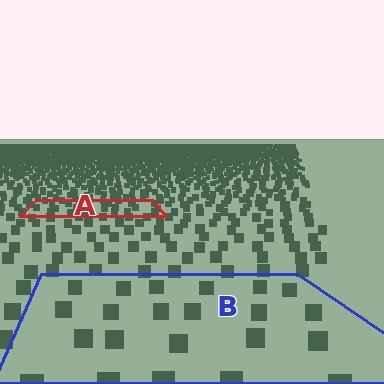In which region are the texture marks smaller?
The texture marks are smaller in region A, because it is farther away.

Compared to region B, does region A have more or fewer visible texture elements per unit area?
Region A has more texture elements per unit area — they are packed more densely because it is farther away.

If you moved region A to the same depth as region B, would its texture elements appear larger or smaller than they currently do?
They would appear larger. At a closer depth, the same texture elements are projected at a bigger on-screen size.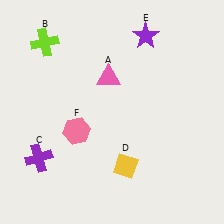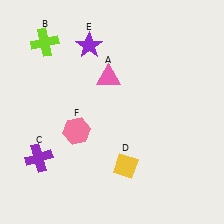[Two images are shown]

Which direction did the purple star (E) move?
The purple star (E) moved left.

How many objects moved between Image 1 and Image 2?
1 object moved between the two images.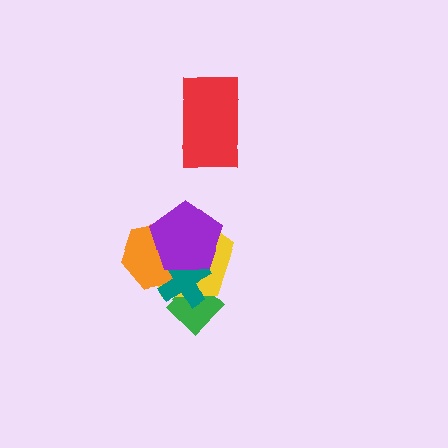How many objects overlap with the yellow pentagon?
4 objects overlap with the yellow pentagon.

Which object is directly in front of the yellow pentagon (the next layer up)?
The orange hexagon is directly in front of the yellow pentagon.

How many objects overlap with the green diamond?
2 objects overlap with the green diamond.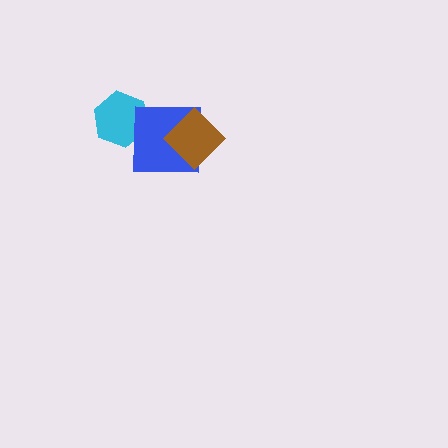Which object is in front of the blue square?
The brown diamond is in front of the blue square.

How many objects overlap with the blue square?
2 objects overlap with the blue square.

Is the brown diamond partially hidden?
No, no other shape covers it.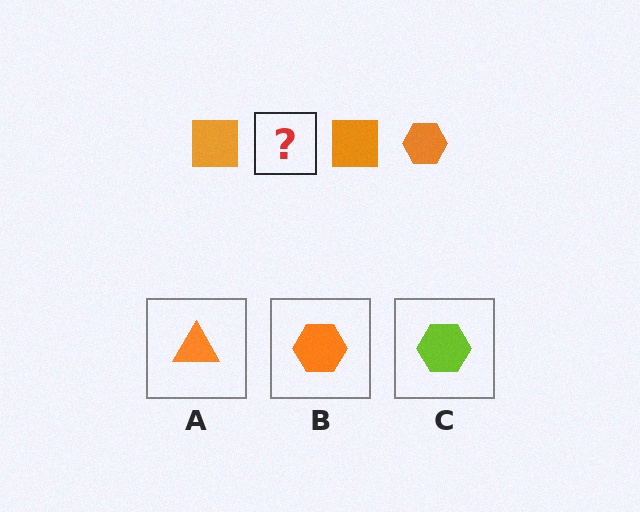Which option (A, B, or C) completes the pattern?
B.